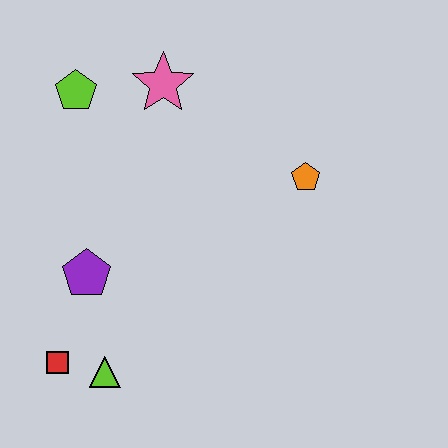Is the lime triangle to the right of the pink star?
No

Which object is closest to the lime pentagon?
The pink star is closest to the lime pentagon.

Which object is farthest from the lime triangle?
The pink star is farthest from the lime triangle.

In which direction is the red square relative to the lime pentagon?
The red square is below the lime pentagon.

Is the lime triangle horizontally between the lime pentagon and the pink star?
Yes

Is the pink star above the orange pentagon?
Yes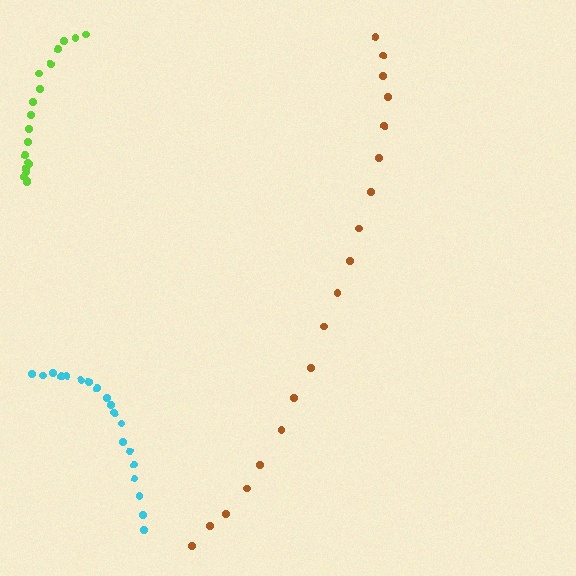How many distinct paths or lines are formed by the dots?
There are 3 distinct paths.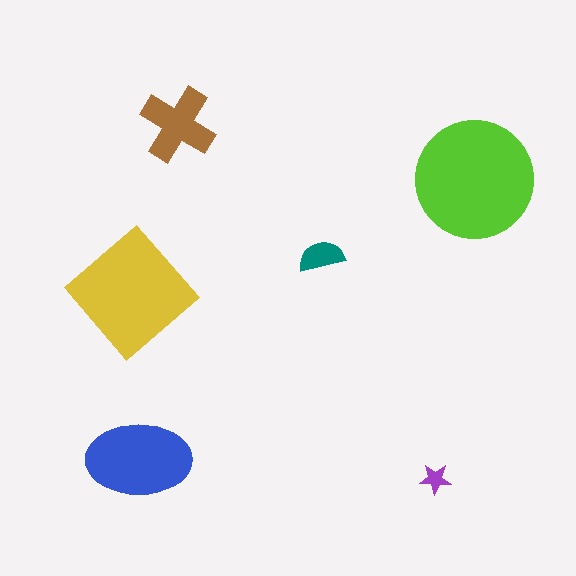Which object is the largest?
The lime circle.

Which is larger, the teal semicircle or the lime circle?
The lime circle.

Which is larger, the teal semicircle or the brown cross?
The brown cross.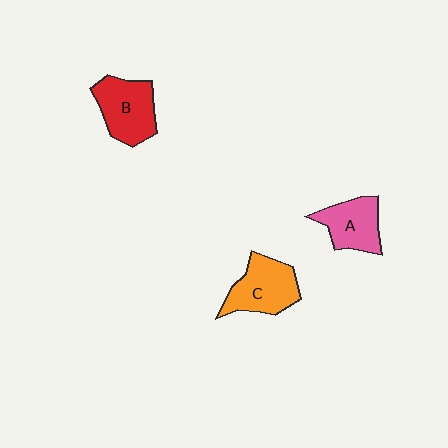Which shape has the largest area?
Shape B (red).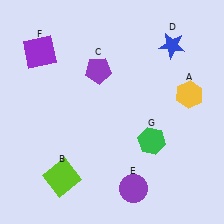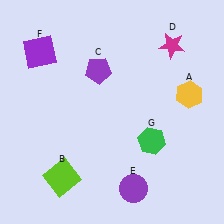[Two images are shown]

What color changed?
The star (D) changed from blue in Image 1 to magenta in Image 2.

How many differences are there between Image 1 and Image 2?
There is 1 difference between the two images.